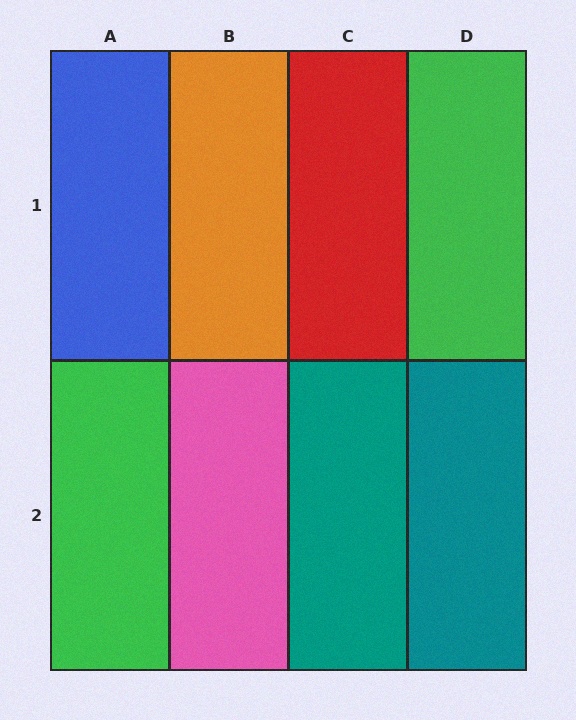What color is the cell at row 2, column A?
Green.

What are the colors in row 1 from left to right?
Blue, orange, red, green.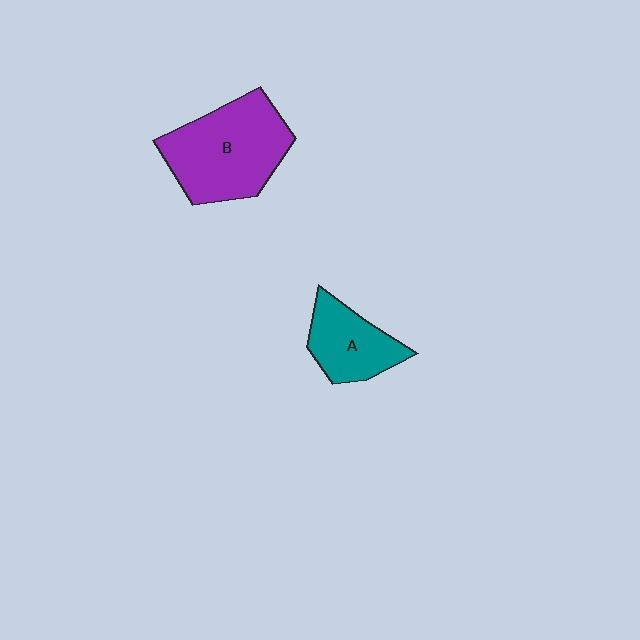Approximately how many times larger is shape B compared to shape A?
Approximately 1.8 times.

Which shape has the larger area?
Shape B (purple).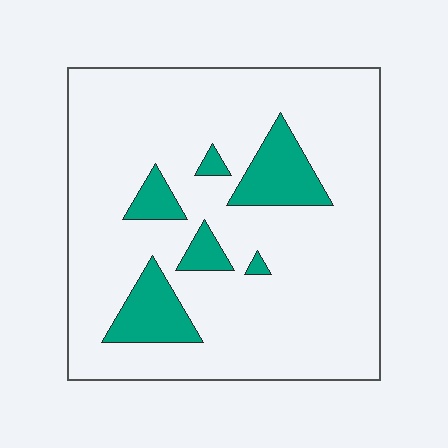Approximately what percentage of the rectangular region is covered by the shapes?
Approximately 15%.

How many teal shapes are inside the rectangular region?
6.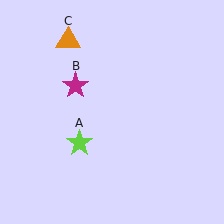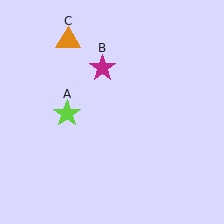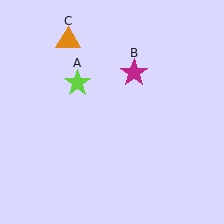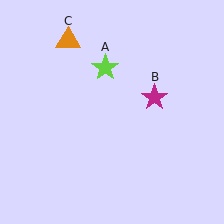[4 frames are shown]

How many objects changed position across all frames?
2 objects changed position: lime star (object A), magenta star (object B).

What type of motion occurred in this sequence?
The lime star (object A), magenta star (object B) rotated clockwise around the center of the scene.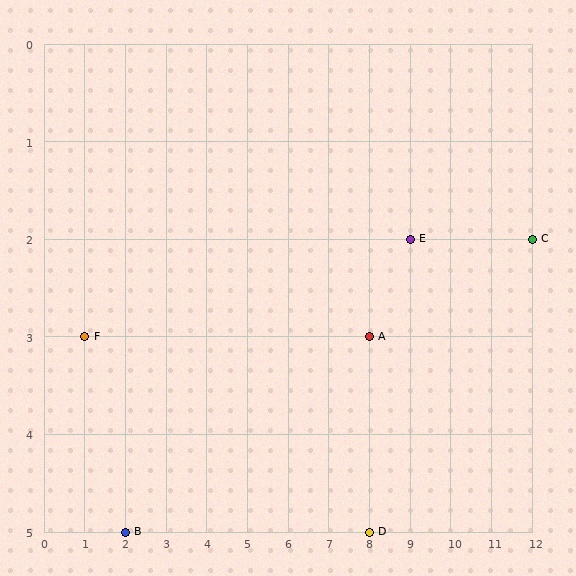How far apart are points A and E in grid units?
Points A and E are 1 column and 1 row apart (about 1.4 grid units diagonally).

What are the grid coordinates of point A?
Point A is at grid coordinates (8, 3).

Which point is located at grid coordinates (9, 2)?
Point E is at (9, 2).